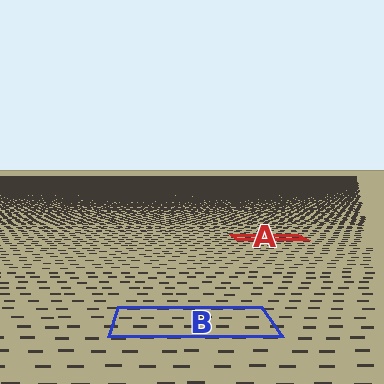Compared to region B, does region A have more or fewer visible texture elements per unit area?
Region A has more texture elements per unit area — they are packed more densely because it is farther away.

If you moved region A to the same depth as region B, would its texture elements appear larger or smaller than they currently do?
They would appear larger. At a closer depth, the same texture elements are projected at a bigger on-screen size.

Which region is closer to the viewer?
Region B is closer. The texture elements there are larger and more spread out.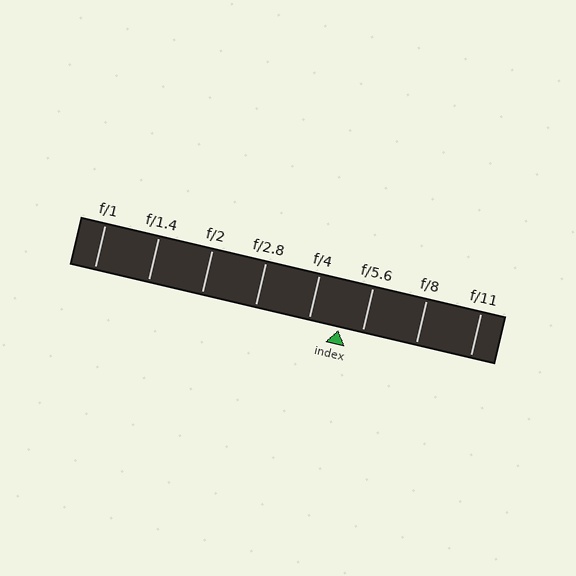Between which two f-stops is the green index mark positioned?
The index mark is between f/4 and f/5.6.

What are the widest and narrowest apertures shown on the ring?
The widest aperture shown is f/1 and the narrowest is f/11.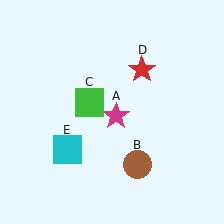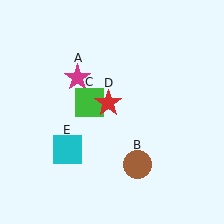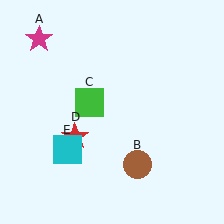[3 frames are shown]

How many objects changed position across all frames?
2 objects changed position: magenta star (object A), red star (object D).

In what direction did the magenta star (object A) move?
The magenta star (object A) moved up and to the left.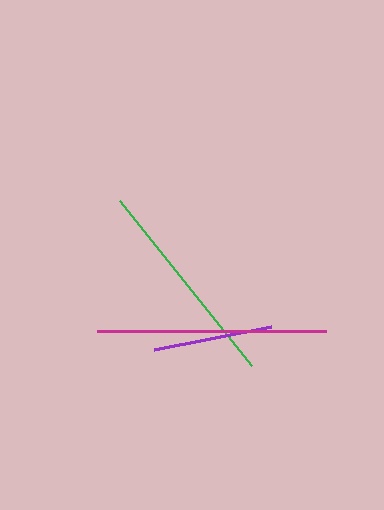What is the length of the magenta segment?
The magenta segment is approximately 229 pixels long.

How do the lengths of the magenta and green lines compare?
The magenta and green lines are approximately the same length.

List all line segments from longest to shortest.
From longest to shortest: magenta, green, purple.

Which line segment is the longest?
The magenta line is the longest at approximately 229 pixels.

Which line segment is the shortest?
The purple line is the shortest at approximately 119 pixels.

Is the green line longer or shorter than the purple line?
The green line is longer than the purple line.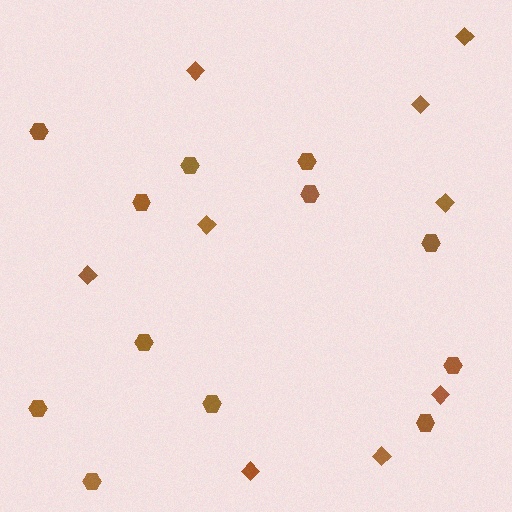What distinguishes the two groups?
There are 2 groups: one group of diamonds (9) and one group of hexagons (12).